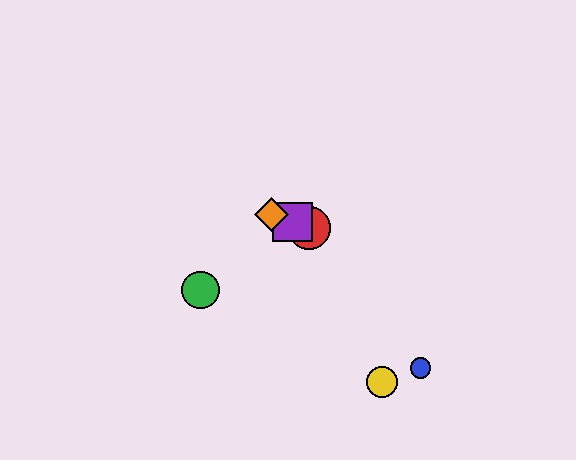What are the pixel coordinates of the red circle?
The red circle is at (309, 228).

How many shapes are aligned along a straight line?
3 shapes (the red circle, the purple square, the orange diamond) are aligned along a straight line.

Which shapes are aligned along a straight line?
The red circle, the purple square, the orange diamond are aligned along a straight line.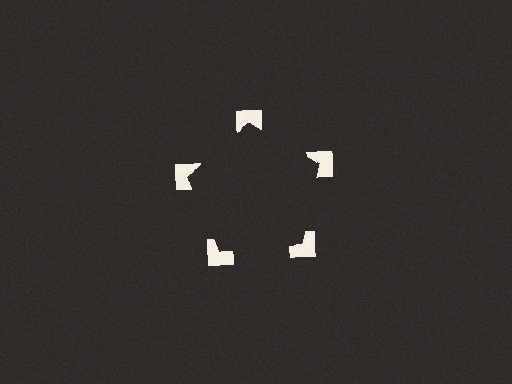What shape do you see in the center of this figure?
An illusory pentagon — its edges are inferred from the aligned wedge cuts in the notched squares, not physically drawn.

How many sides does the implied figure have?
5 sides.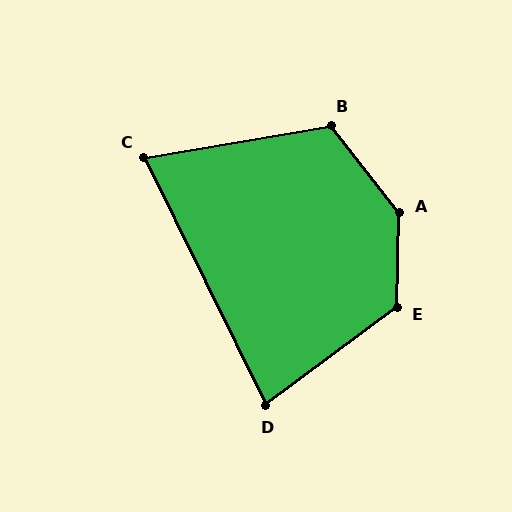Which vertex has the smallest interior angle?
C, at approximately 73 degrees.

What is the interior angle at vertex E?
Approximately 129 degrees (obtuse).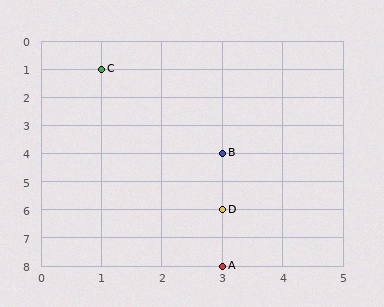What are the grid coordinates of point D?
Point D is at grid coordinates (3, 6).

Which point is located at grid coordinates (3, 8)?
Point A is at (3, 8).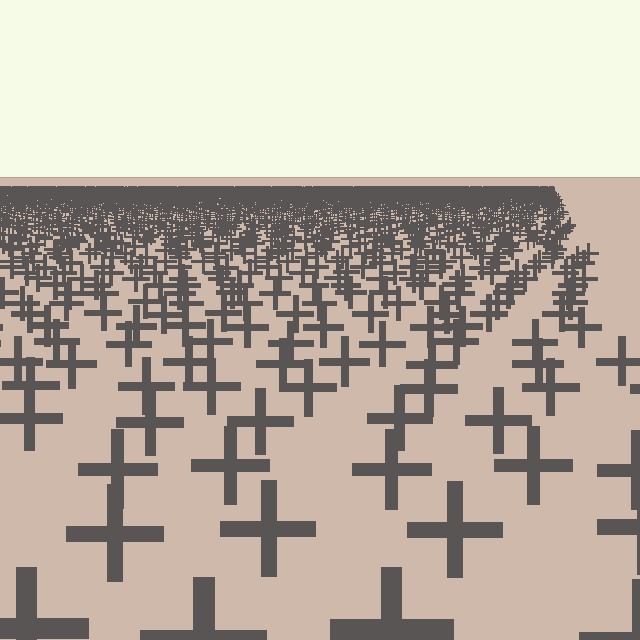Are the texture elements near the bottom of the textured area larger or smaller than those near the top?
Larger. Near the bottom, elements are closer to the viewer and appear at a bigger on-screen size.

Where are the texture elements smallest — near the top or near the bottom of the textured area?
Near the top.